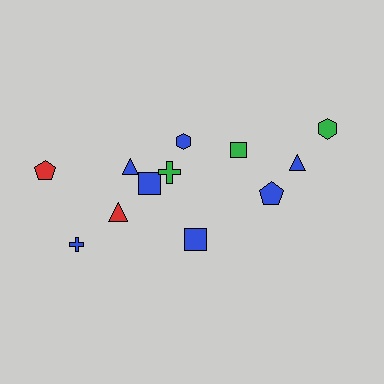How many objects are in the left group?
There are 8 objects.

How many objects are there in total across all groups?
There are 12 objects.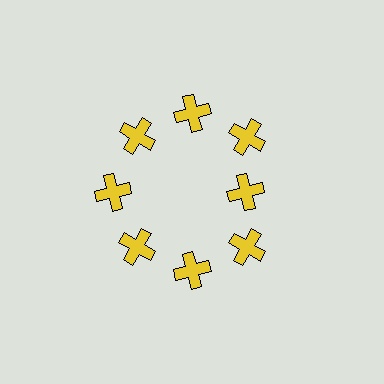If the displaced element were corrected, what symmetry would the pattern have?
It would have 8-fold rotational symmetry — the pattern would map onto itself every 45 degrees.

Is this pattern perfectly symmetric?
No. The 8 yellow crosses are arranged in a ring, but one element near the 3 o'clock position is pulled inward toward the center, breaking the 8-fold rotational symmetry.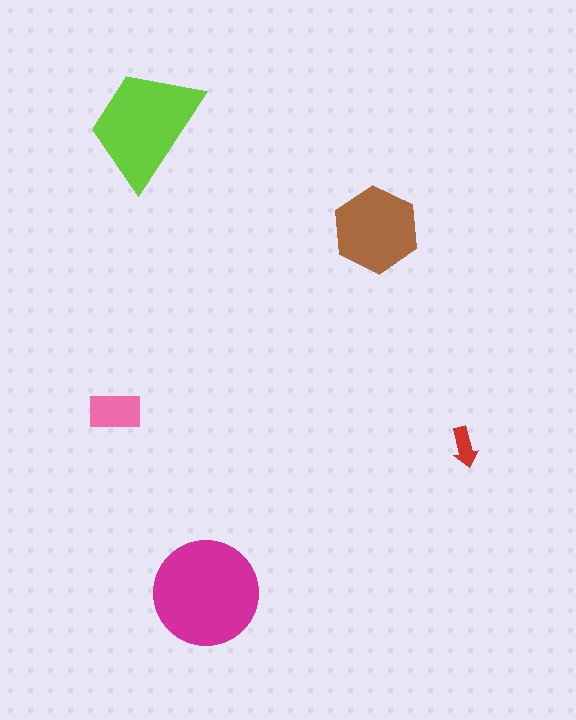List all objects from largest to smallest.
The magenta circle, the lime trapezoid, the brown hexagon, the pink rectangle, the red arrow.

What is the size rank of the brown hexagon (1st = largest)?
3rd.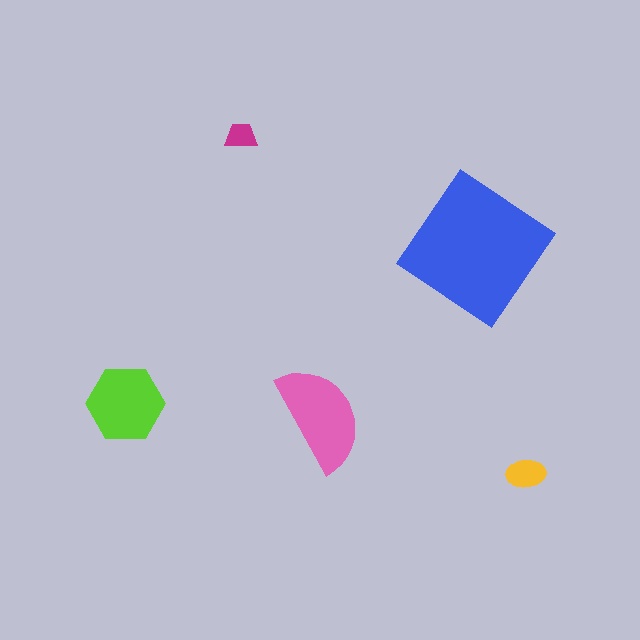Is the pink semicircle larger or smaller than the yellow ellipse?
Larger.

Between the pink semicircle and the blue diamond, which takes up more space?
The blue diamond.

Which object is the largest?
The blue diamond.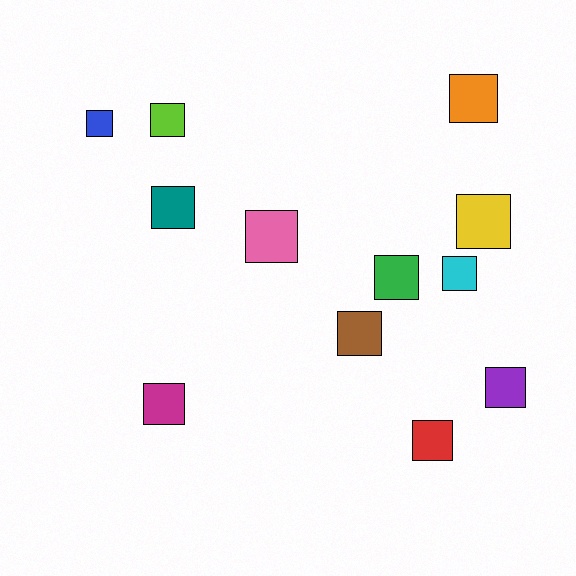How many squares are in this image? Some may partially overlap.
There are 12 squares.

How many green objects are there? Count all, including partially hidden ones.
There is 1 green object.